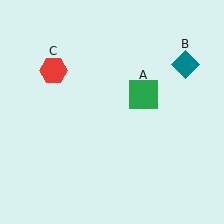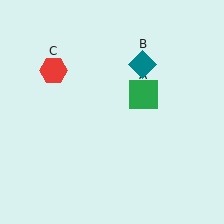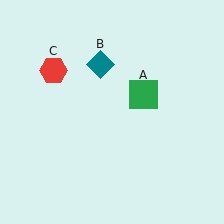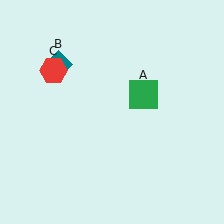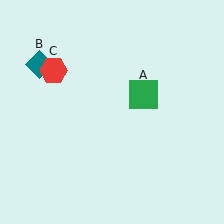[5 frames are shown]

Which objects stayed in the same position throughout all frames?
Green square (object A) and red hexagon (object C) remained stationary.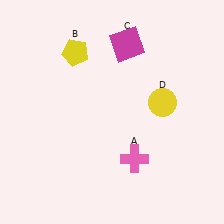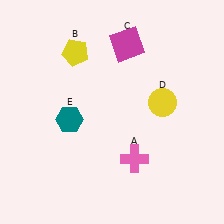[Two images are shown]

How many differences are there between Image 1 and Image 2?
There is 1 difference between the two images.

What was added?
A teal hexagon (E) was added in Image 2.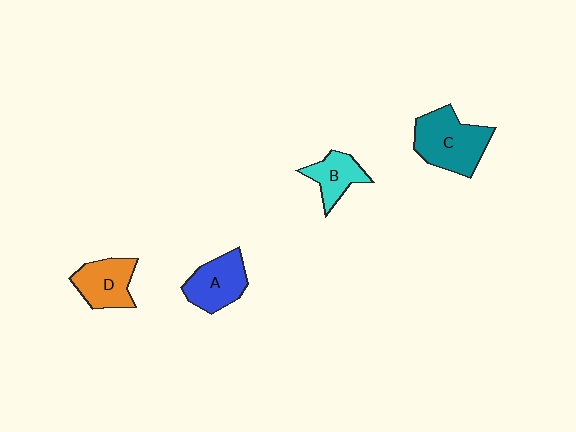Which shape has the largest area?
Shape C (teal).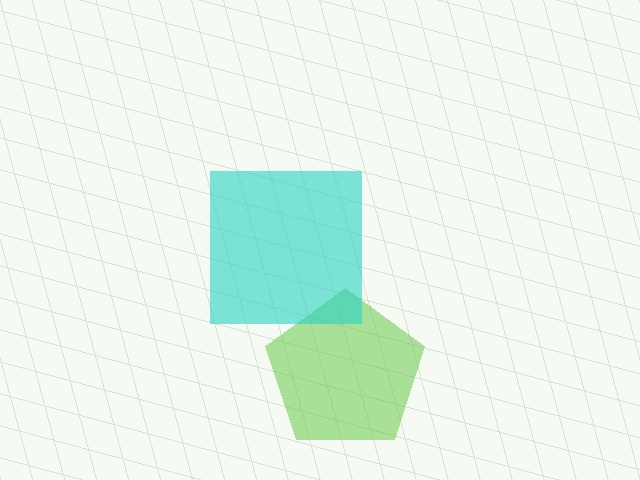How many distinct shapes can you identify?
There are 2 distinct shapes: a lime pentagon, a cyan square.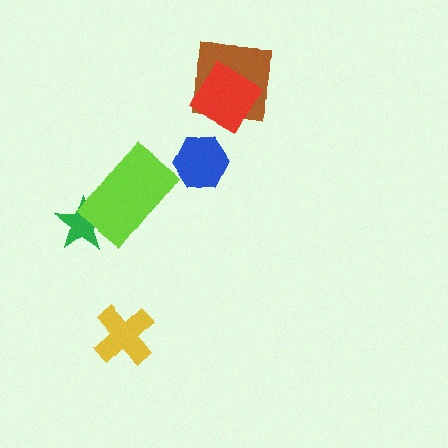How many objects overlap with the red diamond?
1 object overlaps with the red diamond.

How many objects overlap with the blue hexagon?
0 objects overlap with the blue hexagon.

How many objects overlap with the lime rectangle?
1 object overlaps with the lime rectangle.